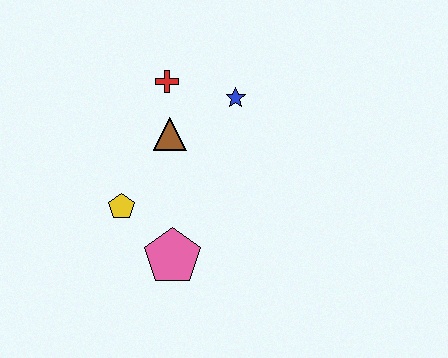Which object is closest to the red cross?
The brown triangle is closest to the red cross.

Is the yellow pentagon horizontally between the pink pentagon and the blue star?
No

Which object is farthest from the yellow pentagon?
The blue star is farthest from the yellow pentagon.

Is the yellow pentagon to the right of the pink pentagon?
No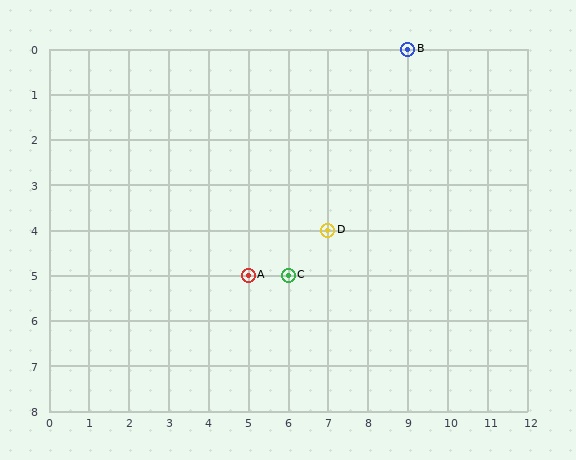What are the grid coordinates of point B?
Point B is at grid coordinates (9, 0).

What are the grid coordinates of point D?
Point D is at grid coordinates (7, 4).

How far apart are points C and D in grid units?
Points C and D are 1 column and 1 row apart (about 1.4 grid units diagonally).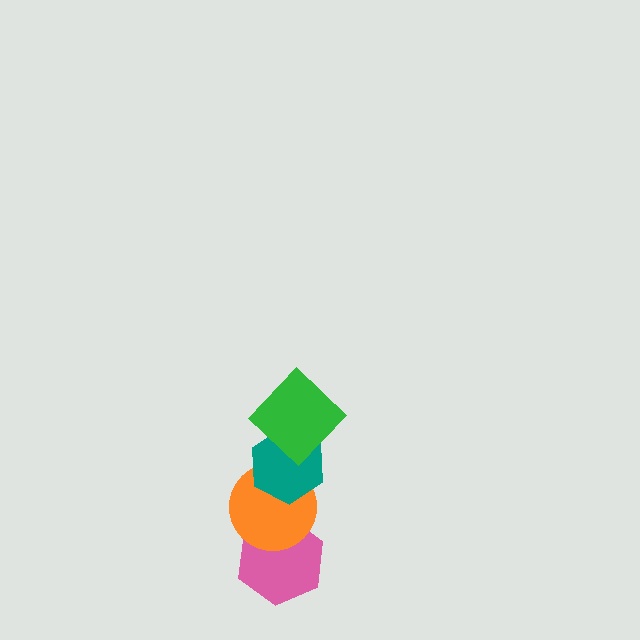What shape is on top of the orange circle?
The teal hexagon is on top of the orange circle.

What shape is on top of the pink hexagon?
The orange circle is on top of the pink hexagon.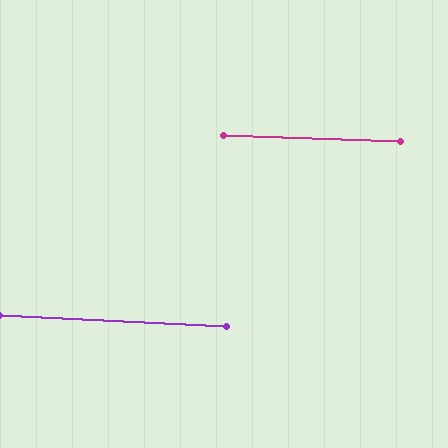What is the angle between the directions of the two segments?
Approximately 1 degree.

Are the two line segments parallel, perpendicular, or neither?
Parallel — their directions differ by only 0.8°.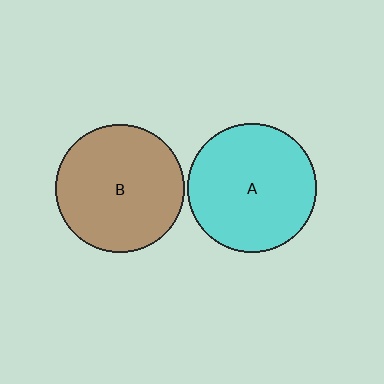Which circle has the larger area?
Circle A (cyan).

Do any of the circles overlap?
No, none of the circles overlap.